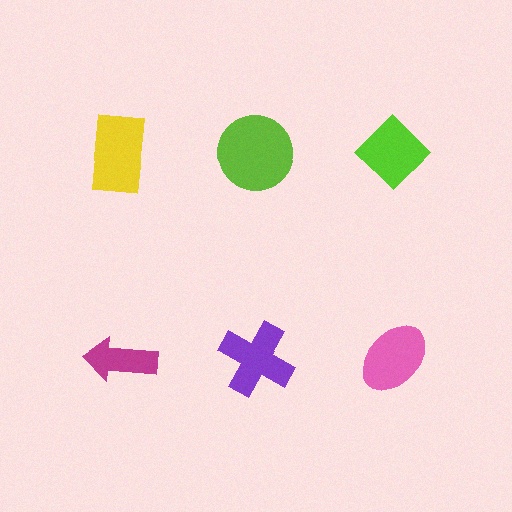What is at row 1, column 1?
A yellow rectangle.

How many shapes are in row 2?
3 shapes.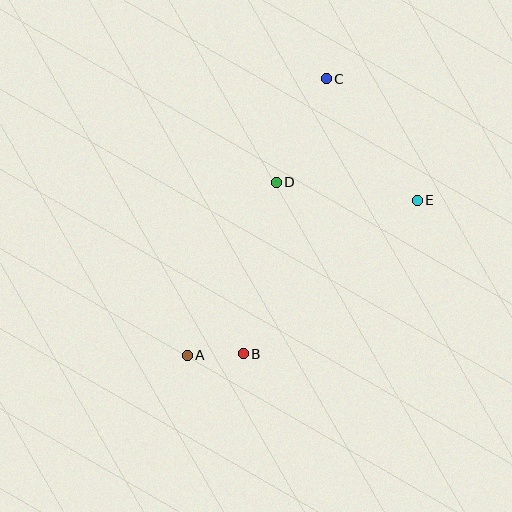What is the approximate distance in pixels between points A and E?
The distance between A and E is approximately 277 pixels.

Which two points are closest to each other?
Points A and B are closest to each other.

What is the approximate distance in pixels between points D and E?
The distance between D and E is approximately 142 pixels.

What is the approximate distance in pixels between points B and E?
The distance between B and E is approximately 232 pixels.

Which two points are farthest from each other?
Points A and C are farthest from each other.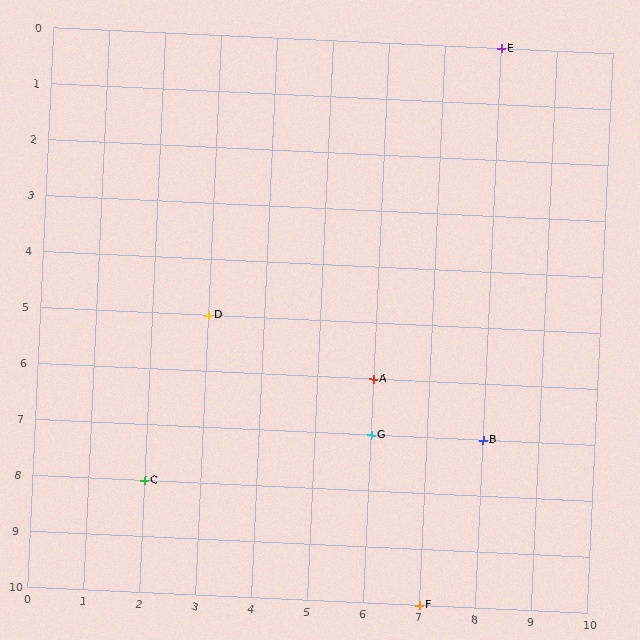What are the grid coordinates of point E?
Point E is at grid coordinates (8, 0).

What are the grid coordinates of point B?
Point B is at grid coordinates (8, 7).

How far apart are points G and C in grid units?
Points G and C are 4 columns and 1 row apart (about 4.1 grid units diagonally).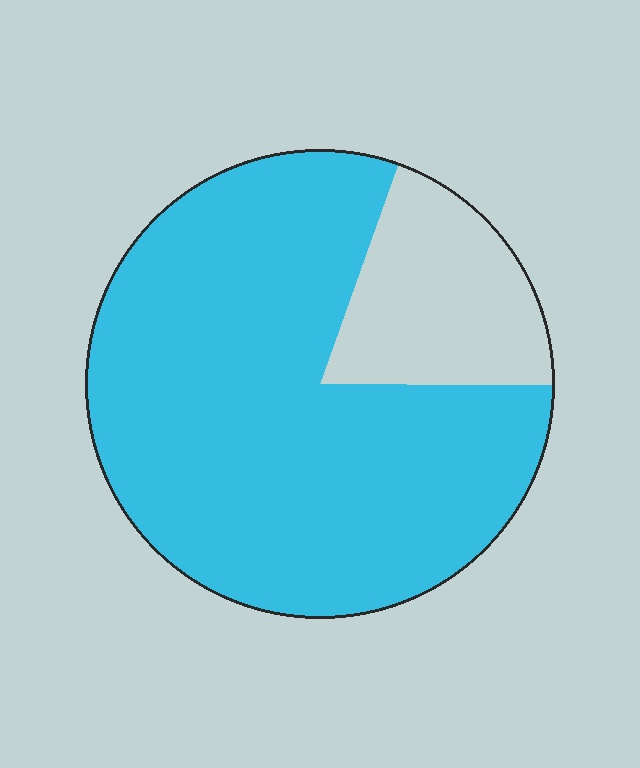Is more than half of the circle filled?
Yes.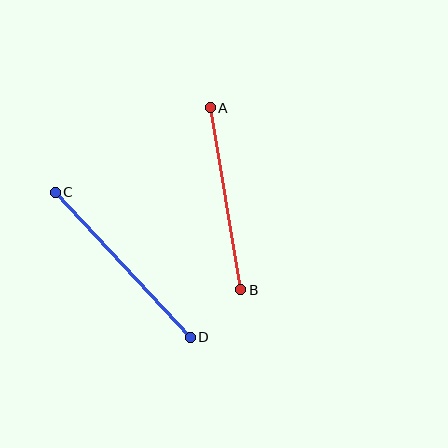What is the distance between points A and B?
The distance is approximately 184 pixels.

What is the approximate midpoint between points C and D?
The midpoint is at approximately (123, 265) pixels.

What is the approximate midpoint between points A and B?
The midpoint is at approximately (226, 199) pixels.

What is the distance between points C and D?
The distance is approximately 198 pixels.